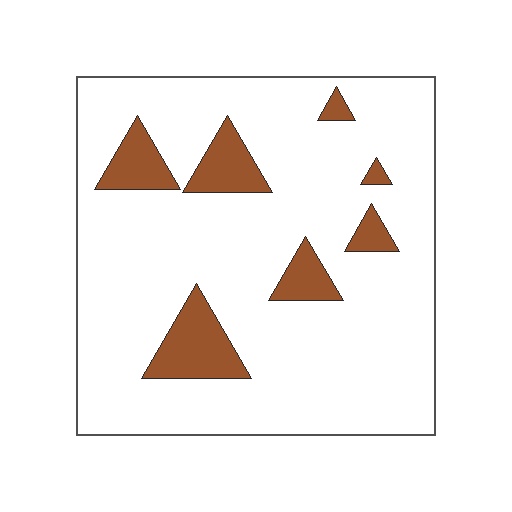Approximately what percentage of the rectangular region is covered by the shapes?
Approximately 15%.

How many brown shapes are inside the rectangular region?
7.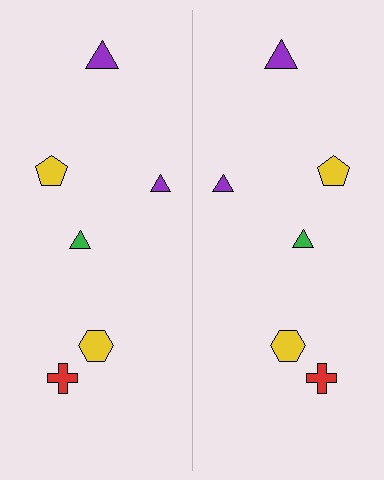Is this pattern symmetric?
Yes, this pattern has bilateral (reflection) symmetry.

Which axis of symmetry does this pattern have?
The pattern has a vertical axis of symmetry running through the center of the image.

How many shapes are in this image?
There are 12 shapes in this image.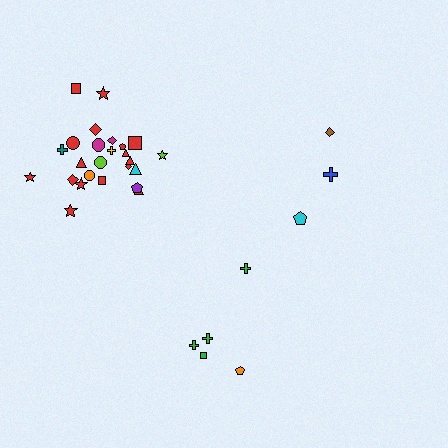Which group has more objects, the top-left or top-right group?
The top-left group.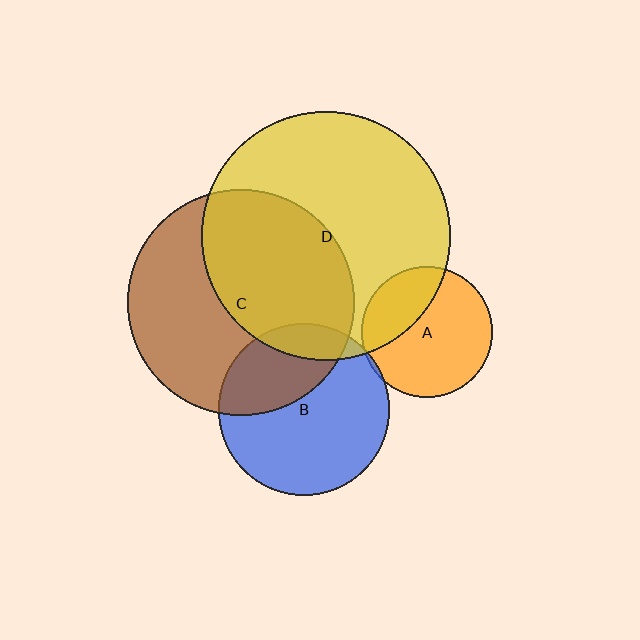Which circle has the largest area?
Circle D (yellow).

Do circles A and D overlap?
Yes.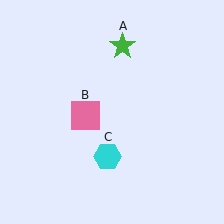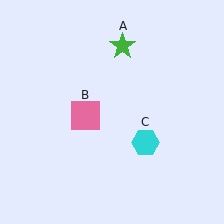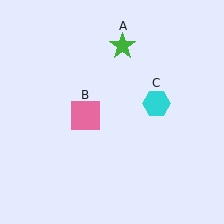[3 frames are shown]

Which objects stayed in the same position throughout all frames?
Green star (object A) and pink square (object B) remained stationary.